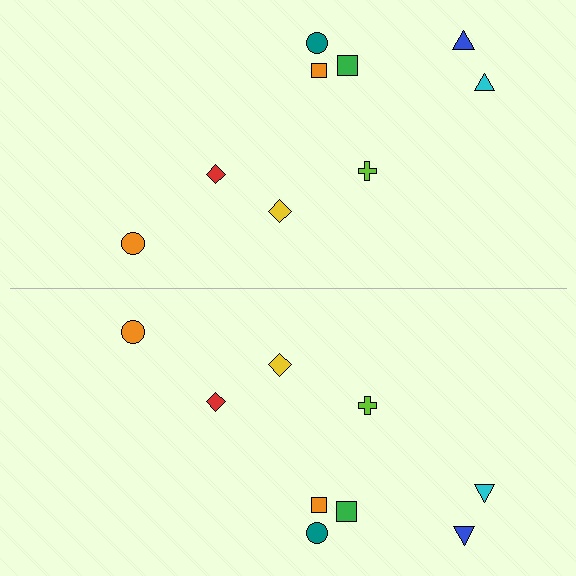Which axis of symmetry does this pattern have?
The pattern has a horizontal axis of symmetry running through the center of the image.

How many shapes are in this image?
There are 18 shapes in this image.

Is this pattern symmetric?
Yes, this pattern has bilateral (reflection) symmetry.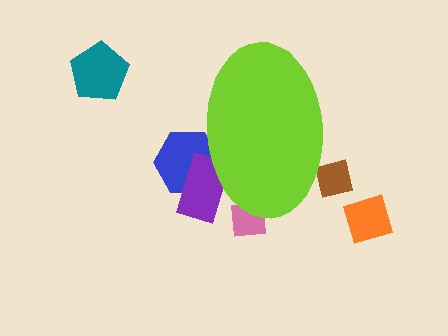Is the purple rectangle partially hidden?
Yes, the purple rectangle is partially hidden behind the lime ellipse.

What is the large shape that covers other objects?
A lime ellipse.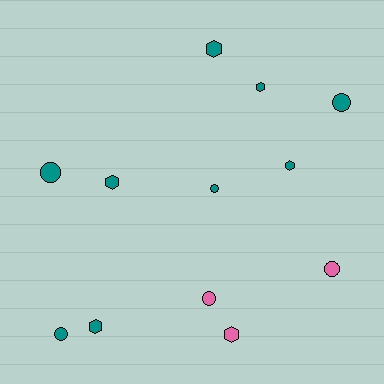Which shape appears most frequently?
Hexagon, with 6 objects.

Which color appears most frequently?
Teal, with 9 objects.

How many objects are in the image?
There are 12 objects.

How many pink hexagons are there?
There is 1 pink hexagon.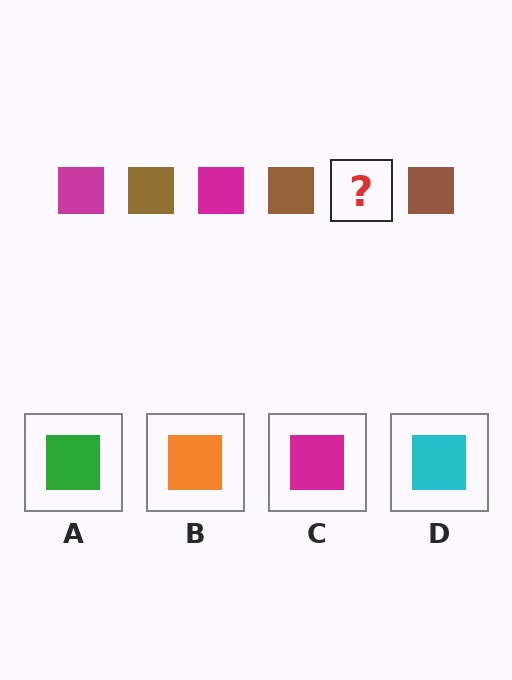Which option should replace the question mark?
Option C.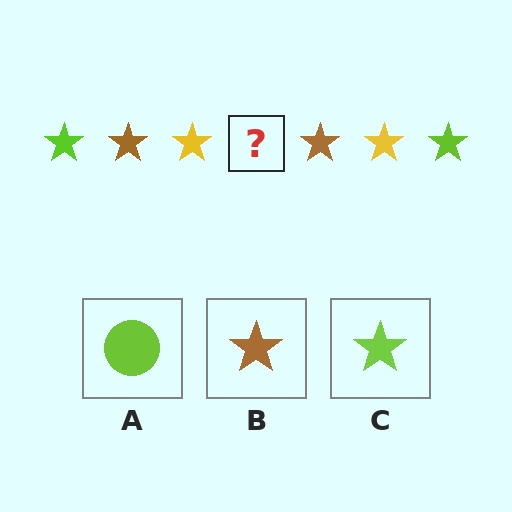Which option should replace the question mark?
Option C.